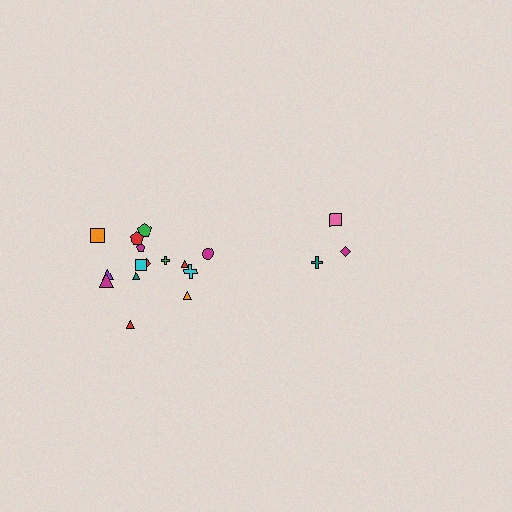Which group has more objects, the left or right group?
The left group.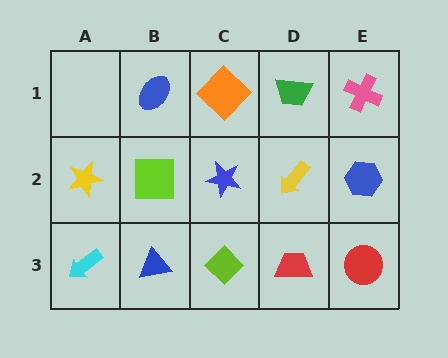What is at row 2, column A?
A yellow star.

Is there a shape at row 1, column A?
No, that cell is empty.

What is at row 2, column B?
A lime square.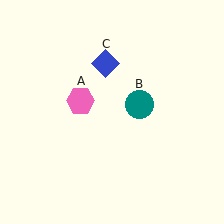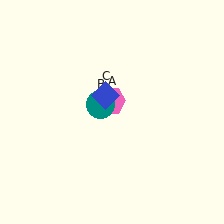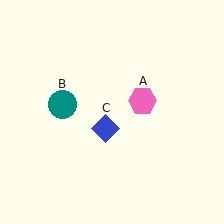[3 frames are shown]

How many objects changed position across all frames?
3 objects changed position: pink hexagon (object A), teal circle (object B), blue diamond (object C).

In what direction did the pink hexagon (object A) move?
The pink hexagon (object A) moved right.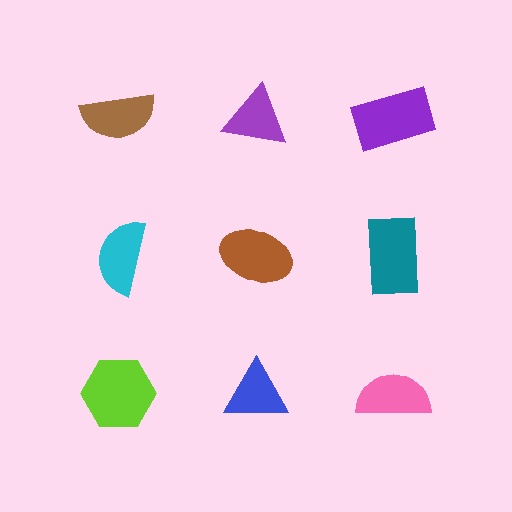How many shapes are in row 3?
3 shapes.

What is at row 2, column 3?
A teal rectangle.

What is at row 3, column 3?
A pink semicircle.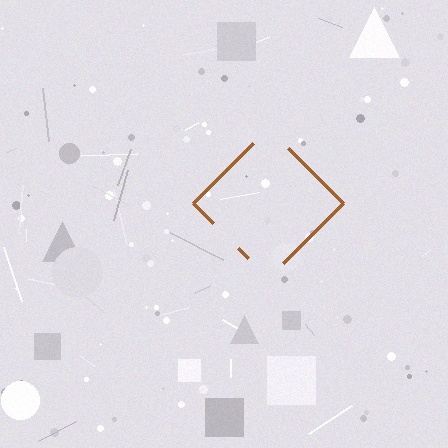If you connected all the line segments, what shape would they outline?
They would outline a diamond.